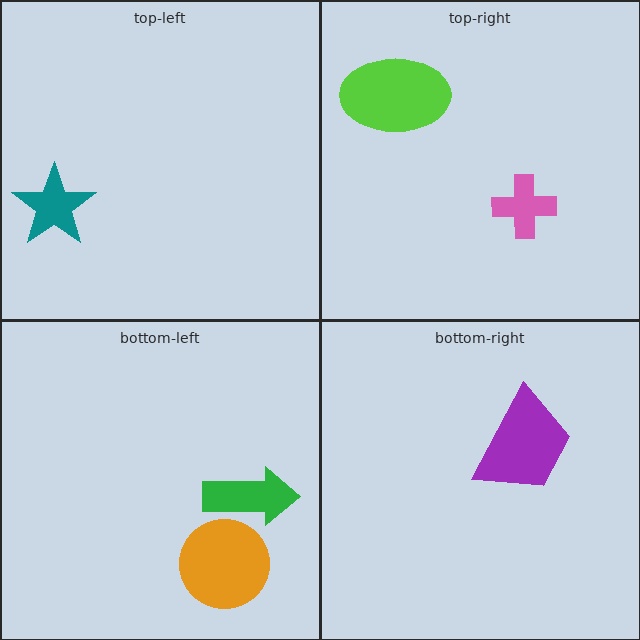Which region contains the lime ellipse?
The top-right region.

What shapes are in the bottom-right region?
The purple trapezoid.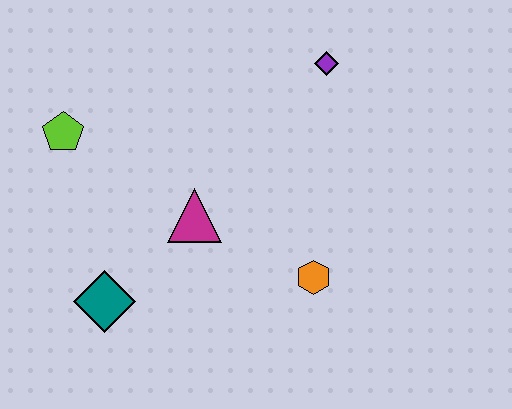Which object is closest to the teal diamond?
The magenta triangle is closest to the teal diamond.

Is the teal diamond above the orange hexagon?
No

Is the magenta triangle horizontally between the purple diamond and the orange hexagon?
No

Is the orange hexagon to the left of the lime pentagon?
No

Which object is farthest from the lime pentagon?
The orange hexagon is farthest from the lime pentagon.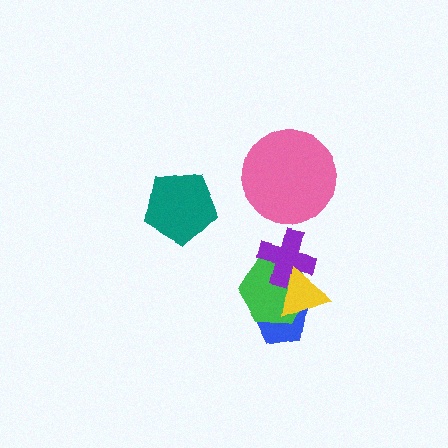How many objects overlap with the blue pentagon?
2 objects overlap with the blue pentagon.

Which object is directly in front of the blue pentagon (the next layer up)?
The green hexagon is directly in front of the blue pentagon.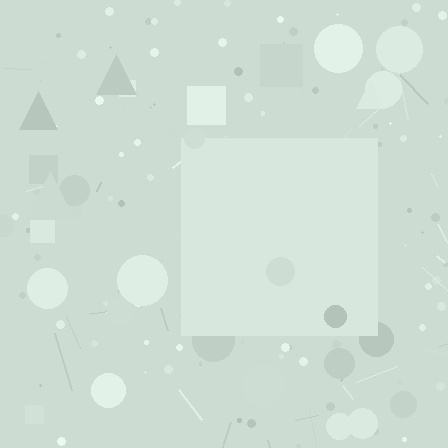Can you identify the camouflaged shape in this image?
The camouflaged shape is a square.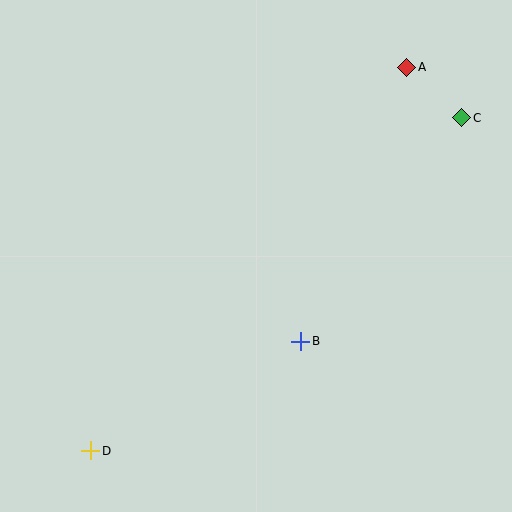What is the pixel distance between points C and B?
The distance between C and B is 276 pixels.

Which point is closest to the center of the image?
Point B at (301, 341) is closest to the center.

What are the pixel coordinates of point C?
Point C is at (462, 118).